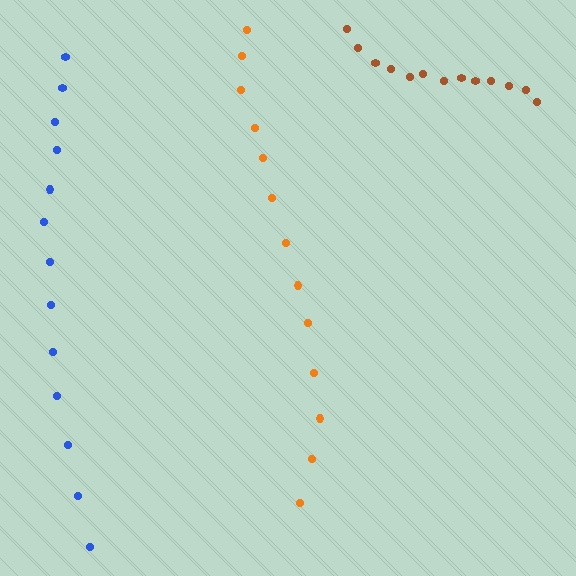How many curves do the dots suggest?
There are 3 distinct paths.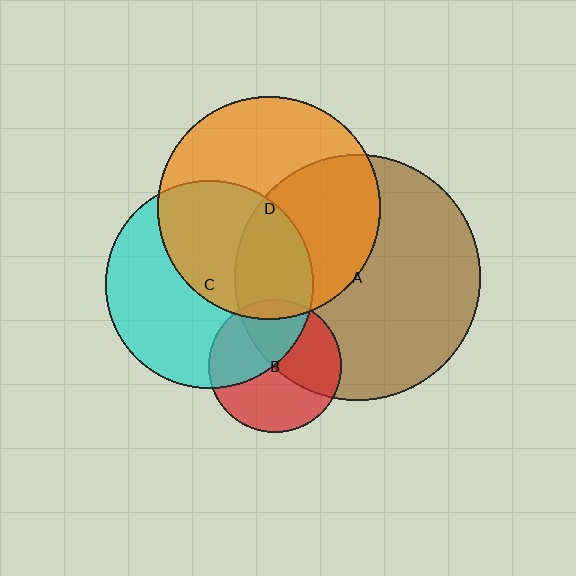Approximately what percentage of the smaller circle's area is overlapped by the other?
Approximately 5%.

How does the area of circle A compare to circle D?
Approximately 1.2 times.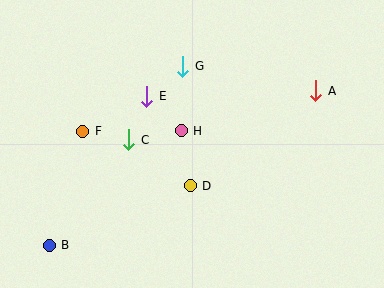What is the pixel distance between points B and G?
The distance between B and G is 224 pixels.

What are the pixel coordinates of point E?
Point E is at (147, 96).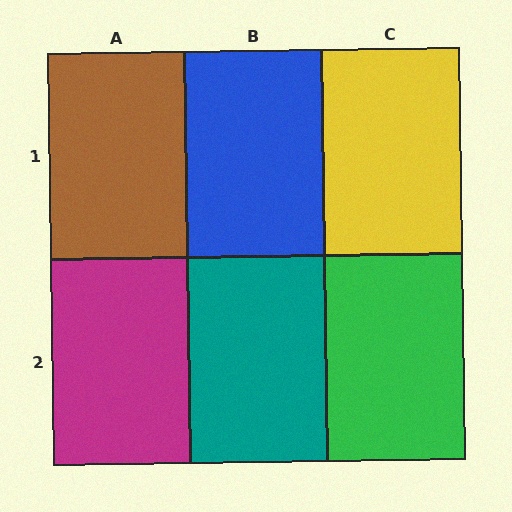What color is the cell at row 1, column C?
Yellow.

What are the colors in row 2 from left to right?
Magenta, teal, green.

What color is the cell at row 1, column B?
Blue.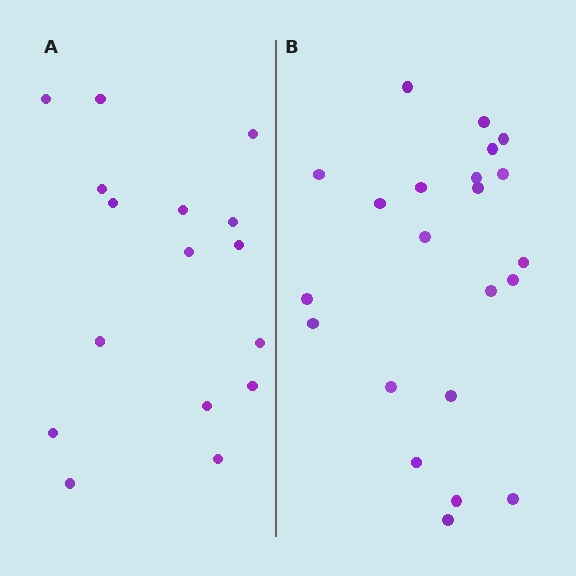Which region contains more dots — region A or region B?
Region B (the right region) has more dots.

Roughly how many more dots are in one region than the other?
Region B has about 6 more dots than region A.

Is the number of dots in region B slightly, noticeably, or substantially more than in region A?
Region B has noticeably more, but not dramatically so. The ratio is roughly 1.4 to 1.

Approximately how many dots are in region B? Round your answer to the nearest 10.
About 20 dots. (The exact count is 22, which rounds to 20.)